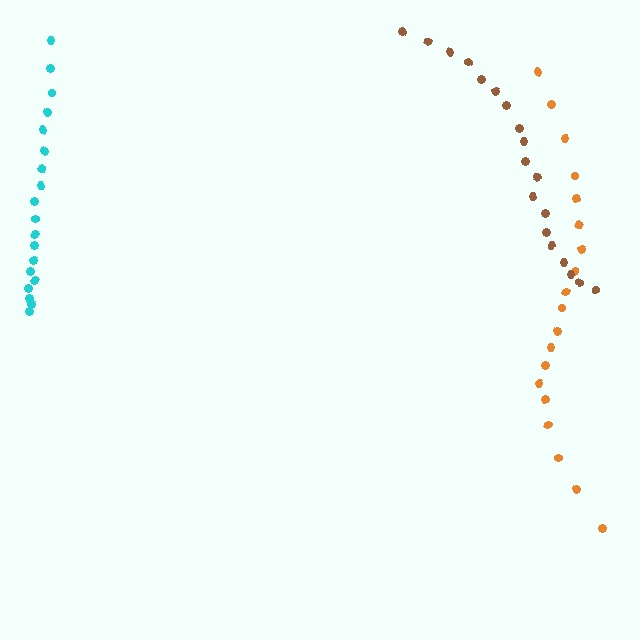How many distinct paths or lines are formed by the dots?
There are 3 distinct paths.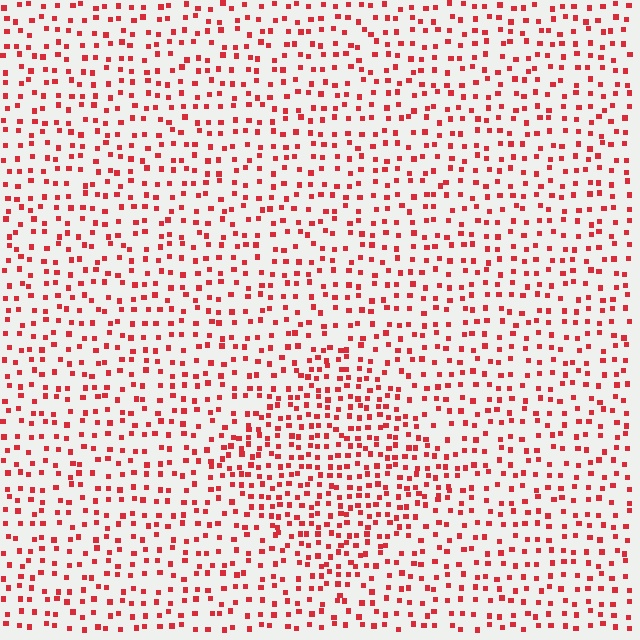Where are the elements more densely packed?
The elements are more densely packed inside the diamond boundary.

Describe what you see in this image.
The image contains small red elements arranged at two different densities. A diamond-shaped region is visible where the elements are more densely packed than the surrounding area.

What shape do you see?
I see a diamond.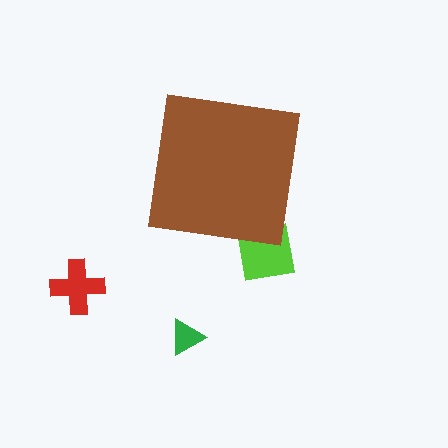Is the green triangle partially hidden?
No, the green triangle is fully visible.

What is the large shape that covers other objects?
A brown square.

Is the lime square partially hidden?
Yes, the lime square is partially hidden behind the brown square.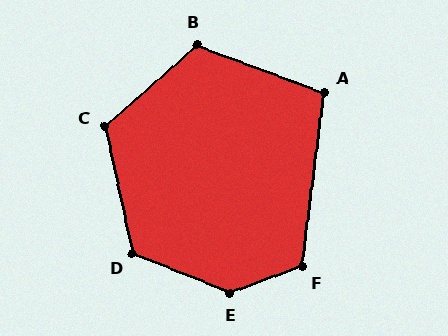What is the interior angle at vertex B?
Approximately 118 degrees (obtuse).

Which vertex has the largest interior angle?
E, at approximately 137 degrees.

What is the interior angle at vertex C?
Approximately 120 degrees (obtuse).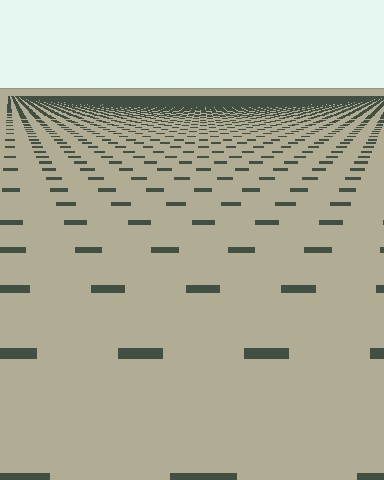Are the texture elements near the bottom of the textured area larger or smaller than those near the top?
Larger. Near the bottom, elements are closer to the viewer and appear at a bigger on-screen size.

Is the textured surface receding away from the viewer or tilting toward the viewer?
The surface is receding away from the viewer. Texture elements get smaller and denser toward the top.